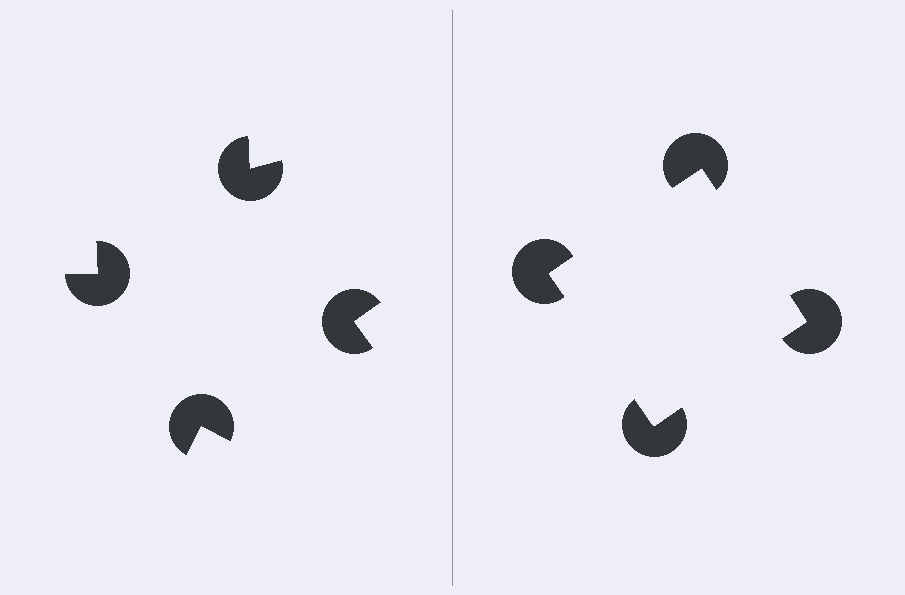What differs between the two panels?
The pac-man discs are positioned identically on both sides; only the wedge orientations differ. On the right they align to a square; on the left they are misaligned.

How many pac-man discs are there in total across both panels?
8 — 4 on each side.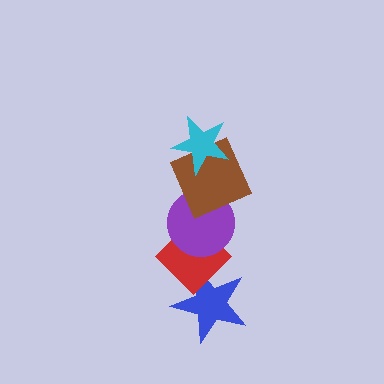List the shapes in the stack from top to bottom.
From top to bottom: the cyan star, the brown square, the purple circle, the red diamond, the blue star.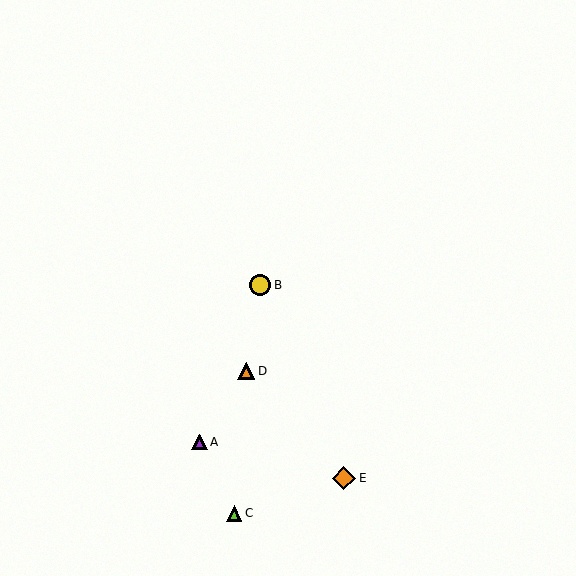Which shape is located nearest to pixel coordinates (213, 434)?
The purple triangle (labeled A) at (199, 442) is nearest to that location.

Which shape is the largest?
The orange diamond (labeled E) is the largest.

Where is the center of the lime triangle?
The center of the lime triangle is at (234, 513).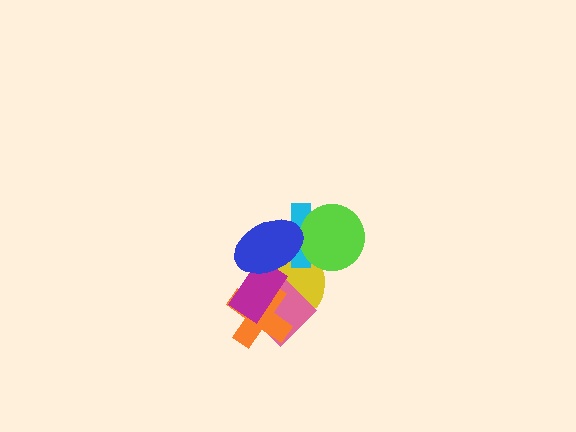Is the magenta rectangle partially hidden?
Yes, it is partially covered by another shape.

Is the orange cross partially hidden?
Yes, it is partially covered by another shape.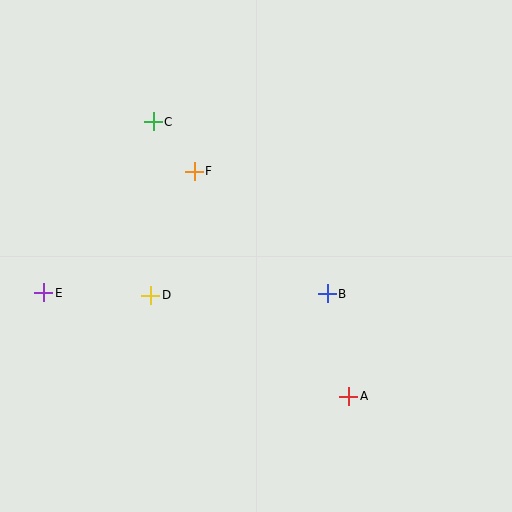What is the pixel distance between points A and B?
The distance between A and B is 105 pixels.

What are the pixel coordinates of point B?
Point B is at (327, 294).